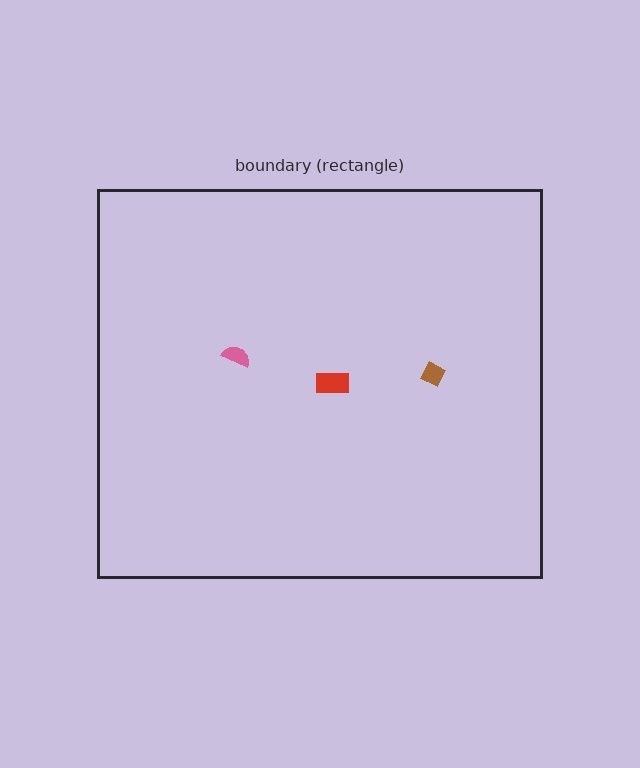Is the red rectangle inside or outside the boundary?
Inside.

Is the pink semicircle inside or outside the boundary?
Inside.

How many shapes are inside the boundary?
3 inside, 0 outside.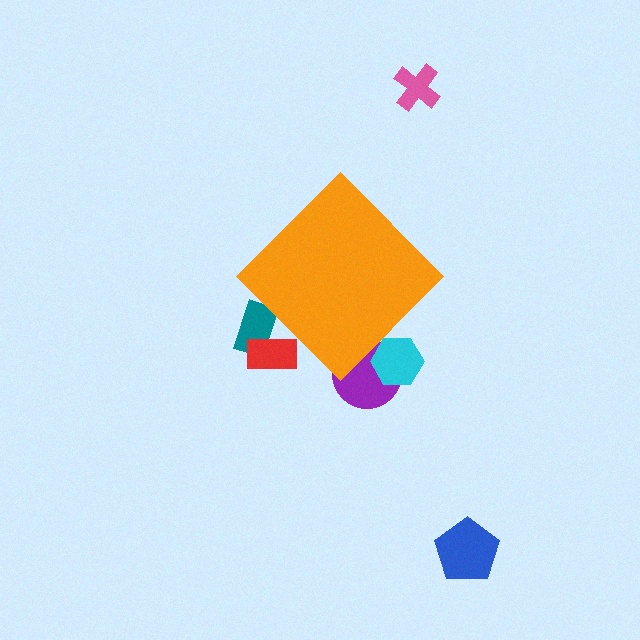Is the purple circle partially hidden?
Yes, the purple circle is partially hidden behind the orange diamond.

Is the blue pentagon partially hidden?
No, the blue pentagon is fully visible.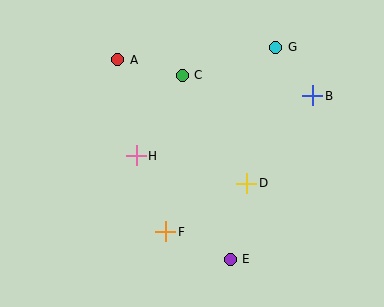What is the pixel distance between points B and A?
The distance between B and A is 199 pixels.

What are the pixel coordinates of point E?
Point E is at (230, 259).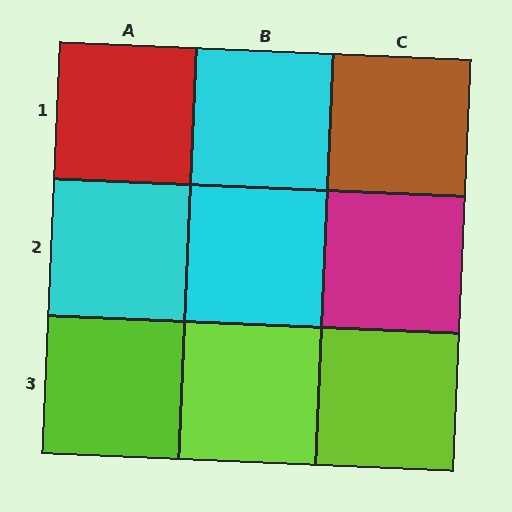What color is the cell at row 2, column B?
Cyan.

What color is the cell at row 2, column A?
Cyan.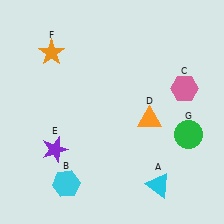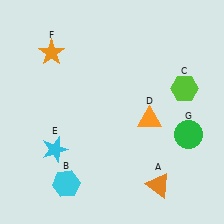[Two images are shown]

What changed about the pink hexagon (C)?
In Image 1, C is pink. In Image 2, it changed to lime.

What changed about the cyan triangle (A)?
In Image 1, A is cyan. In Image 2, it changed to orange.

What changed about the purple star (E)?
In Image 1, E is purple. In Image 2, it changed to cyan.